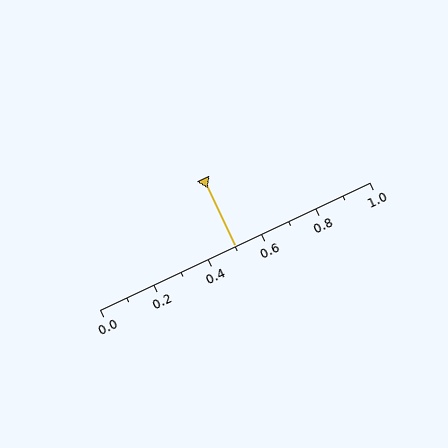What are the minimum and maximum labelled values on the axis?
The axis runs from 0.0 to 1.0.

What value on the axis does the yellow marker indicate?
The marker indicates approximately 0.5.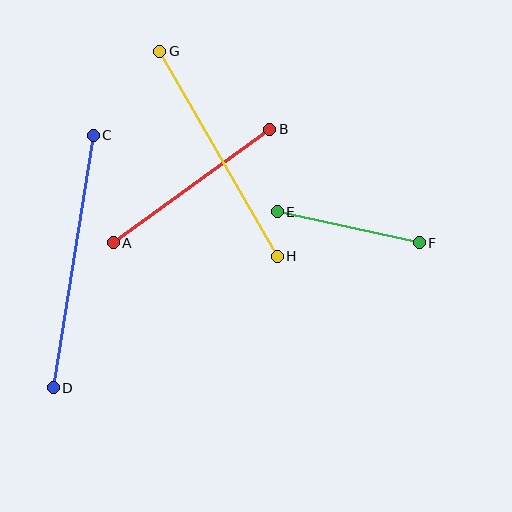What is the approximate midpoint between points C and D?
The midpoint is at approximately (73, 261) pixels.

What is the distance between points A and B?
The distance is approximately 193 pixels.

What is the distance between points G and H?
The distance is approximately 237 pixels.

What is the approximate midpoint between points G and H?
The midpoint is at approximately (219, 154) pixels.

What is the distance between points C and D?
The distance is approximately 256 pixels.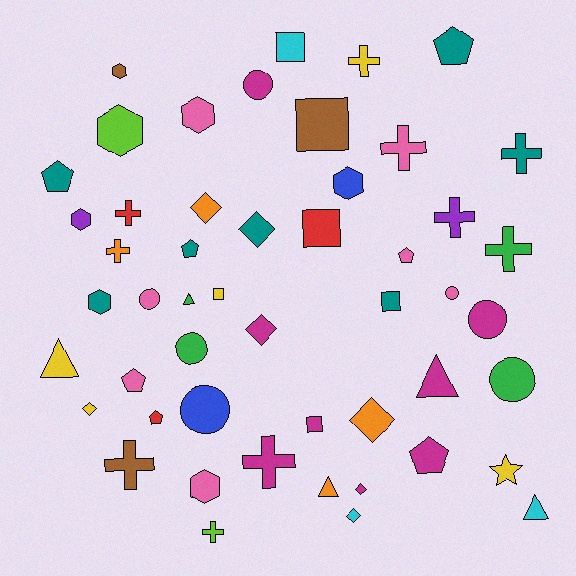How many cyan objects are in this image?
There are 3 cyan objects.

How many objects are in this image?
There are 50 objects.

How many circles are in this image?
There are 7 circles.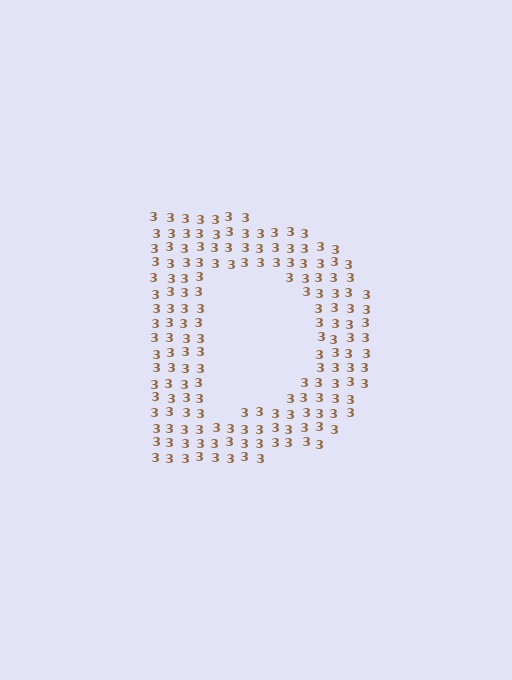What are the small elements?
The small elements are digit 3's.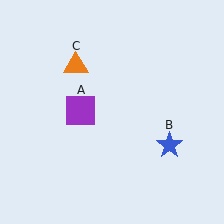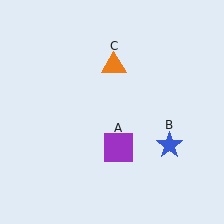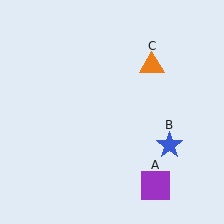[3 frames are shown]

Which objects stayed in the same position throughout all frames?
Blue star (object B) remained stationary.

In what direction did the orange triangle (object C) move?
The orange triangle (object C) moved right.